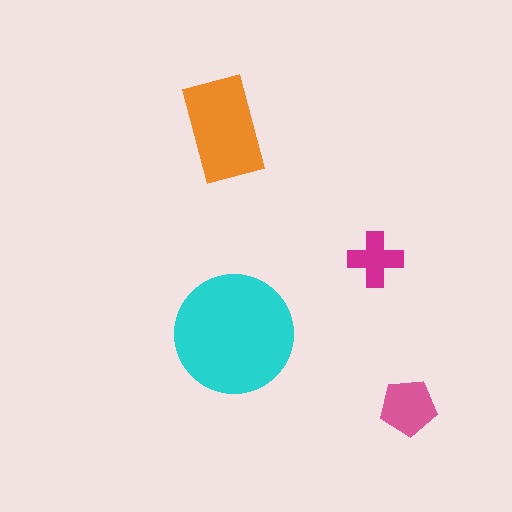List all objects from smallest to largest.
The magenta cross, the pink pentagon, the orange rectangle, the cyan circle.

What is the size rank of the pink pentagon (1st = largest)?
3rd.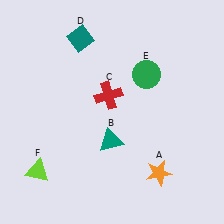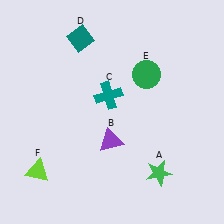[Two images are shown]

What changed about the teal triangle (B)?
In Image 1, B is teal. In Image 2, it changed to purple.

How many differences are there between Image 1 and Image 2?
There are 3 differences between the two images.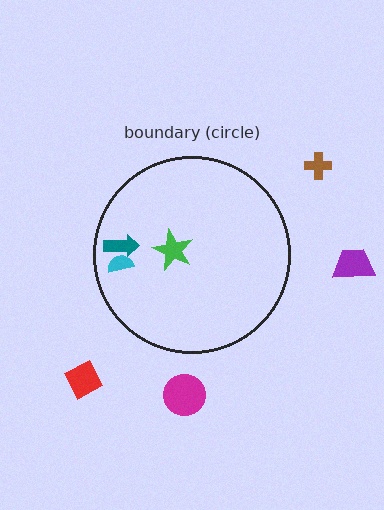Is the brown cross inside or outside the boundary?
Outside.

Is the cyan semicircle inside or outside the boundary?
Inside.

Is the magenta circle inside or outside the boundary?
Outside.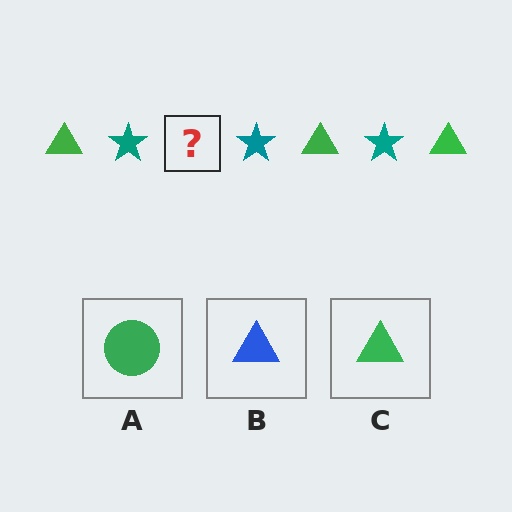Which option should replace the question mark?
Option C.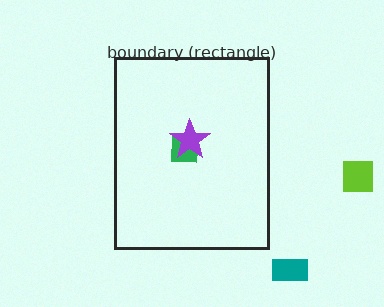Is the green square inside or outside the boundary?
Inside.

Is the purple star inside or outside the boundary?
Inside.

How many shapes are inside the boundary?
2 inside, 2 outside.